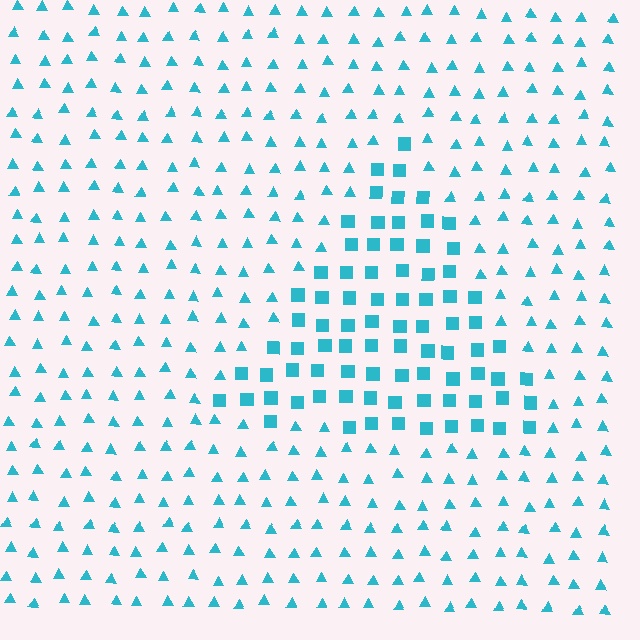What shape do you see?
I see a triangle.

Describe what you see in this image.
The image is filled with small cyan elements arranged in a uniform grid. A triangle-shaped region contains squares, while the surrounding area contains triangles. The boundary is defined purely by the change in element shape.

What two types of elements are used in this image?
The image uses squares inside the triangle region and triangles outside it.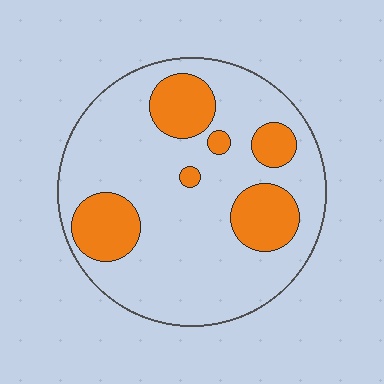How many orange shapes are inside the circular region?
6.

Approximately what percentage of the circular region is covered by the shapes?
Approximately 25%.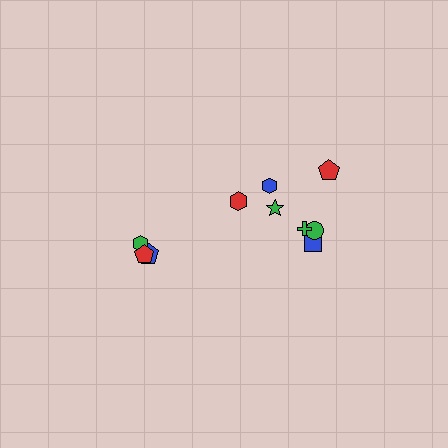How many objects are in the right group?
There are 6 objects.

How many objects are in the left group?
There are 4 objects.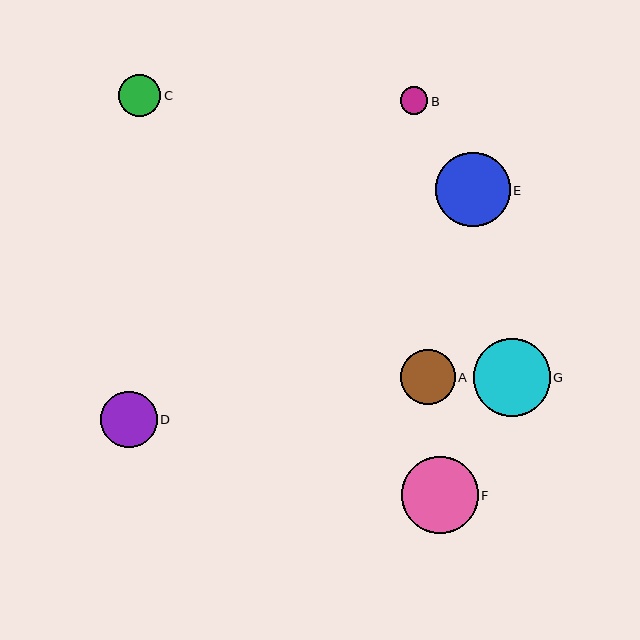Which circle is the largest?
Circle G is the largest with a size of approximately 77 pixels.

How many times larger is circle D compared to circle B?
Circle D is approximately 2.1 times the size of circle B.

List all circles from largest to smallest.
From largest to smallest: G, F, E, D, A, C, B.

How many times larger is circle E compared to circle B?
Circle E is approximately 2.7 times the size of circle B.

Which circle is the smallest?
Circle B is the smallest with a size of approximately 28 pixels.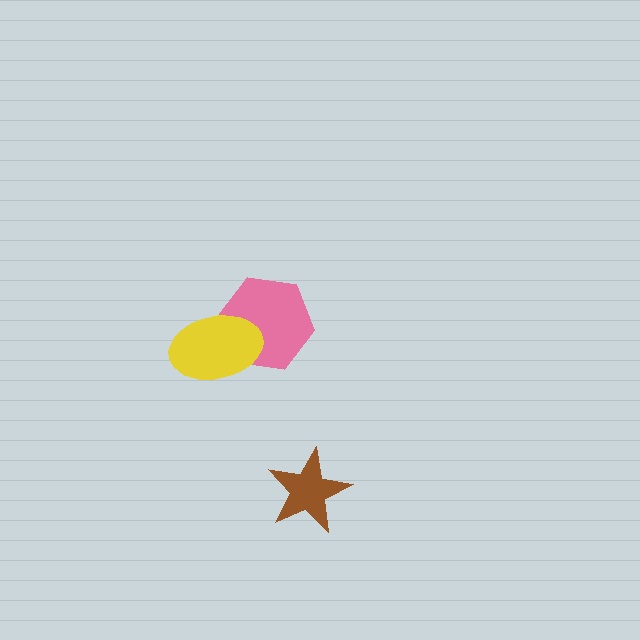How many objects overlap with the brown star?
0 objects overlap with the brown star.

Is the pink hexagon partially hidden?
Yes, it is partially covered by another shape.